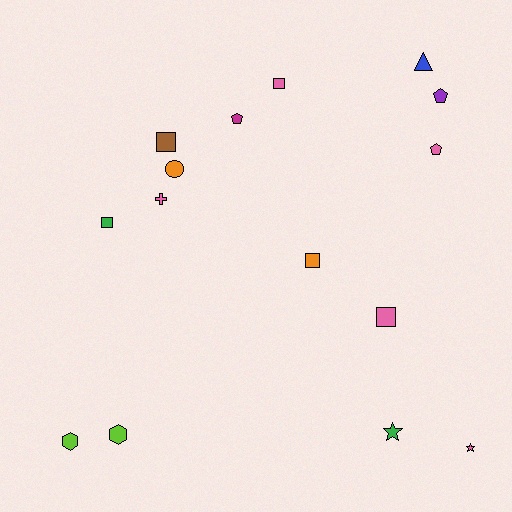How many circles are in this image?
There is 1 circle.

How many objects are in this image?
There are 15 objects.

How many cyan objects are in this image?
There are no cyan objects.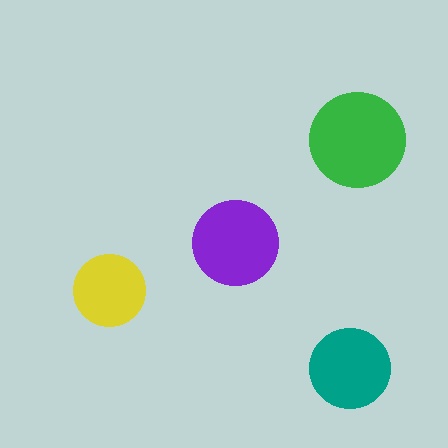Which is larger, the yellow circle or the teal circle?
The teal one.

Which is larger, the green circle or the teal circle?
The green one.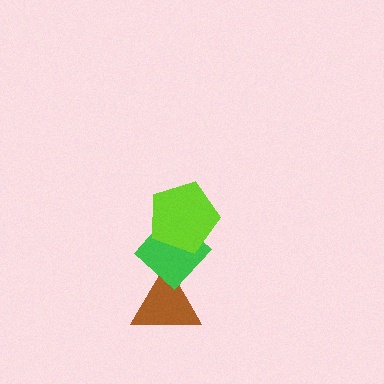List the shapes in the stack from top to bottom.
From top to bottom: the lime pentagon, the green diamond, the brown triangle.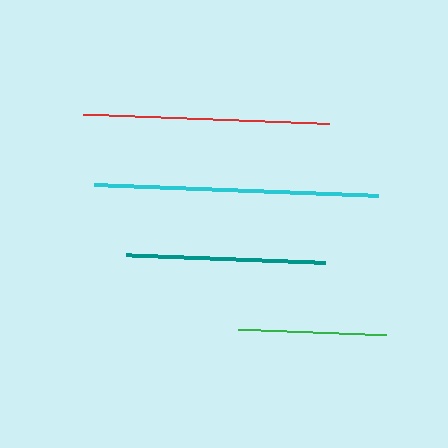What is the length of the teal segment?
The teal segment is approximately 200 pixels long.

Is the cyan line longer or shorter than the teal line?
The cyan line is longer than the teal line.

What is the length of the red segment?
The red segment is approximately 246 pixels long.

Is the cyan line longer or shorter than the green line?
The cyan line is longer than the green line.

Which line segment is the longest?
The cyan line is the longest at approximately 284 pixels.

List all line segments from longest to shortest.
From longest to shortest: cyan, red, teal, green.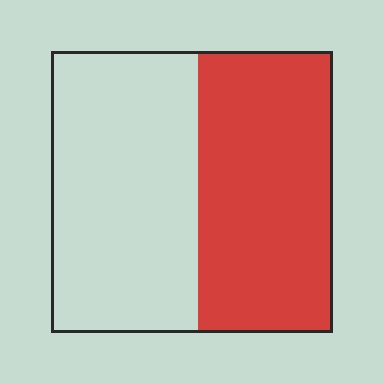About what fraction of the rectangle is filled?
About one half (1/2).